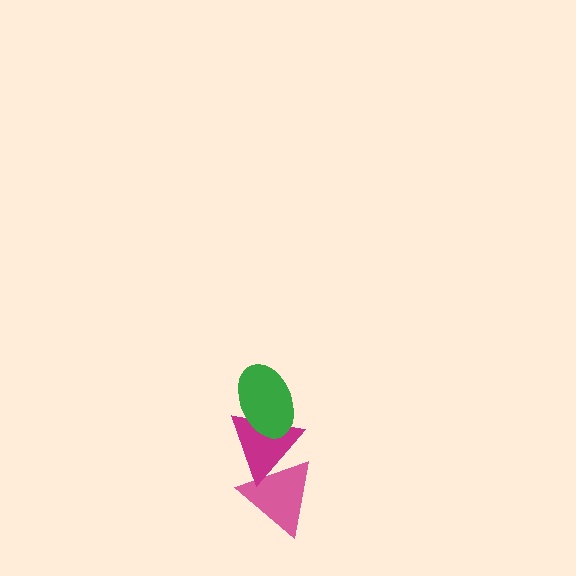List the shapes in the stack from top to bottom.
From top to bottom: the green ellipse, the magenta triangle, the pink triangle.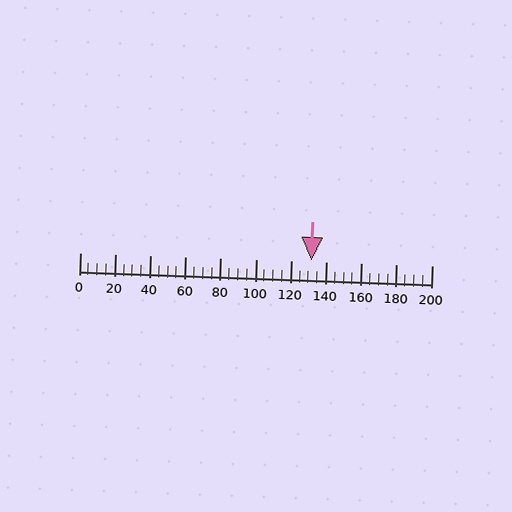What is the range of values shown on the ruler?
The ruler shows values from 0 to 200.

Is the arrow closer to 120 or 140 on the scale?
The arrow is closer to 140.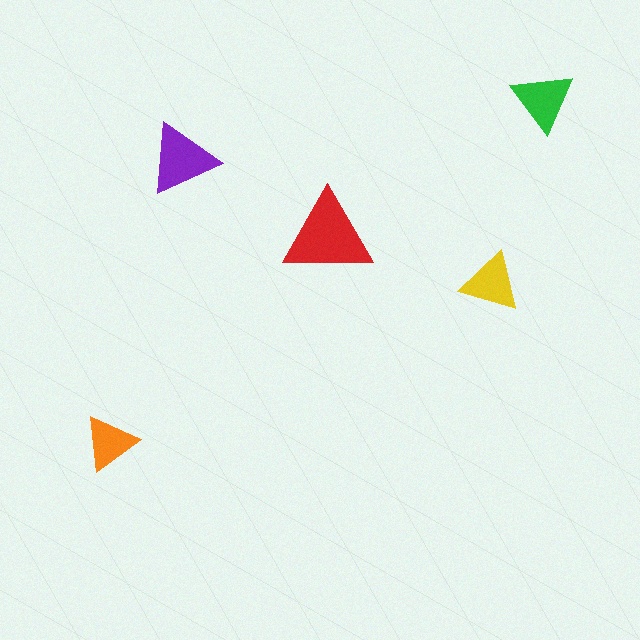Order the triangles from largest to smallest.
the red one, the purple one, the green one, the yellow one, the orange one.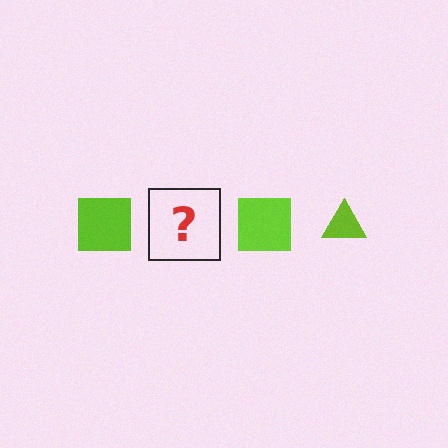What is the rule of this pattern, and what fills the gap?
The rule is that the pattern cycles through square, triangle shapes in lime. The gap should be filled with a lime triangle.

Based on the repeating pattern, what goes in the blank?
The blank should be a lime triangle.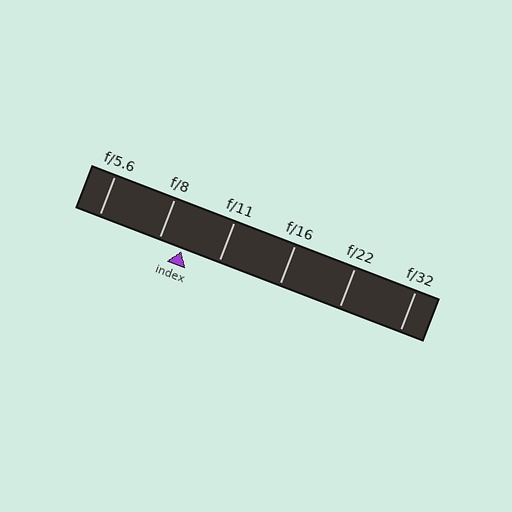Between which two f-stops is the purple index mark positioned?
The index mark is between f/8 and f/11.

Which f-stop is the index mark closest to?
The index mark is closest to f/8.